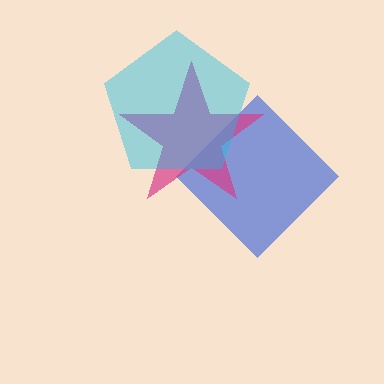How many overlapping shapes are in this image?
There are 3 overlapping shapes in the image.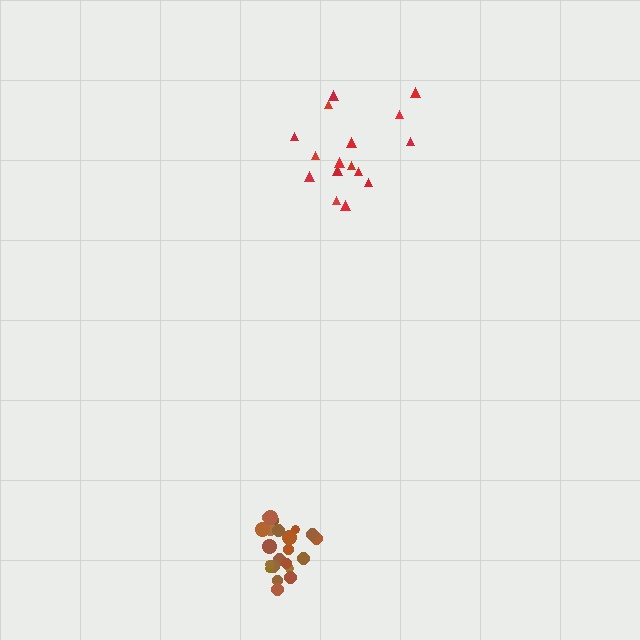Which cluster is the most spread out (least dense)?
Red.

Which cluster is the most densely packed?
Brown.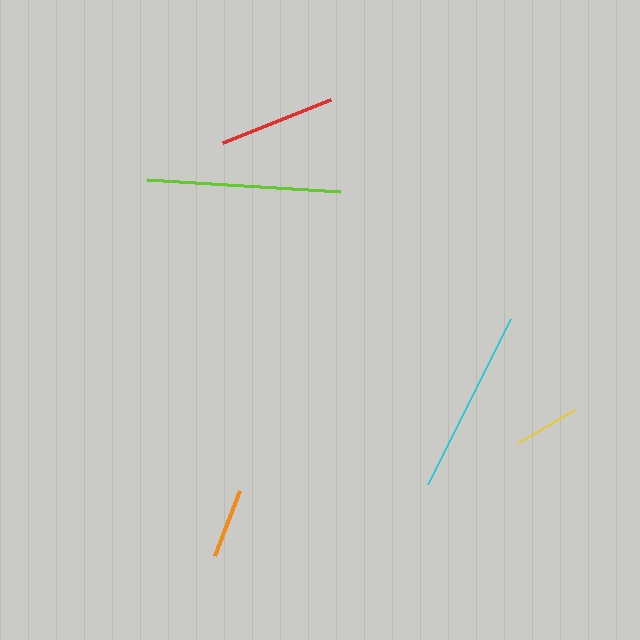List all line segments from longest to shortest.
From longest to shortest: lime, cyan, red, orange, yellow.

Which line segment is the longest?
The lime line is the longest at approximately 194 pixels.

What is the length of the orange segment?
The orange segment is approximately 69 pixels long.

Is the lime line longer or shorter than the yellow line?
The lime line is longer than the yellow line.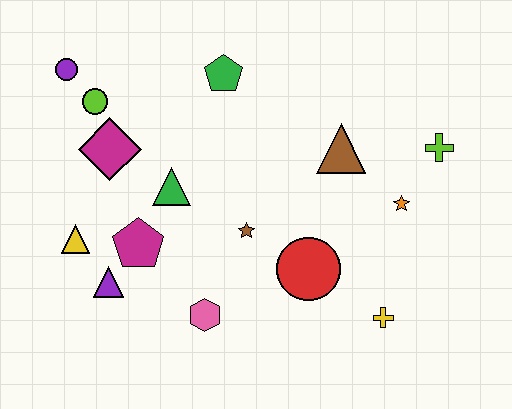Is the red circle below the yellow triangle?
Yes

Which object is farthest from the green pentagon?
The yellow cross is farthest from the green pentagon.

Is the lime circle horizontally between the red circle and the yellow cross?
No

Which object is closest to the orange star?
The lime cross is closest to the orange star.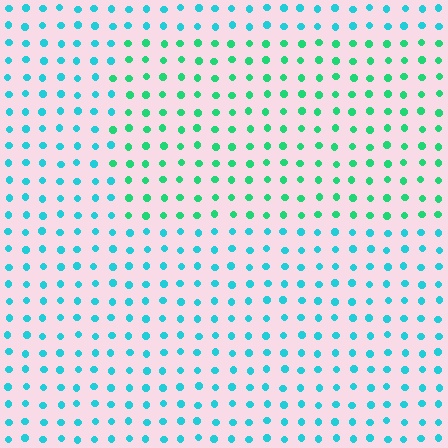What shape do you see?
I see a rectangle.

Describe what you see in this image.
The image is filled with small cyan elements in a uniform arrangement. A rectangle-shaped region is visible where the elements are tinted to a slightly different hue, forming a subtle color boundary.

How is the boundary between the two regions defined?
The boundary is defined purely by a slight shift in hue (about 36 degrees). Spacing, size, and orientation are identical on both sides.